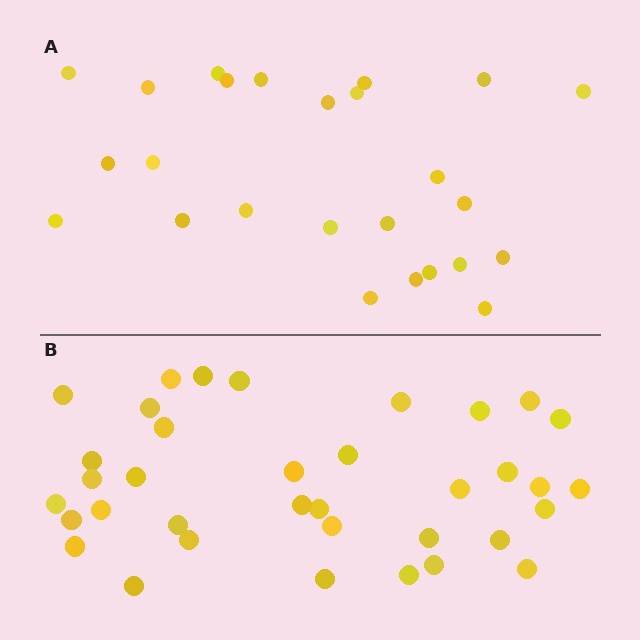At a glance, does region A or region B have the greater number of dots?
Region B (the bottom region) has more dots.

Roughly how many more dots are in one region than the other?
Region B has roughly 12 or so more dots than region A.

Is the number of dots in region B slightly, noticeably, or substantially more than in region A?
Region B has noticeably more, but not dramatically so. The ratio is roughly 1.4 to 1.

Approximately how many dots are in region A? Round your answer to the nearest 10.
About 20 dots. (The exact count is 25, which rounds to 20.)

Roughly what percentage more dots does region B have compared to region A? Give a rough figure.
About 45% more.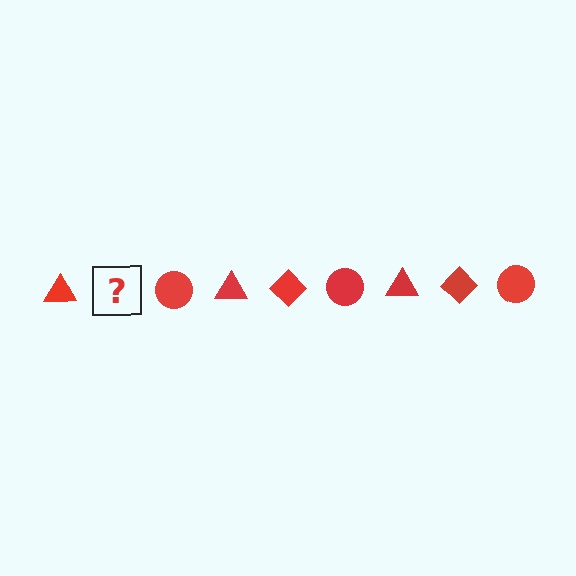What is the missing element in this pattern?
The missing element is a red diamond.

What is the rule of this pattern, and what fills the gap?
The rule is that the pattern cycles through triangle, diamond, circle shapes in red. The gap should be filled with a red diamond.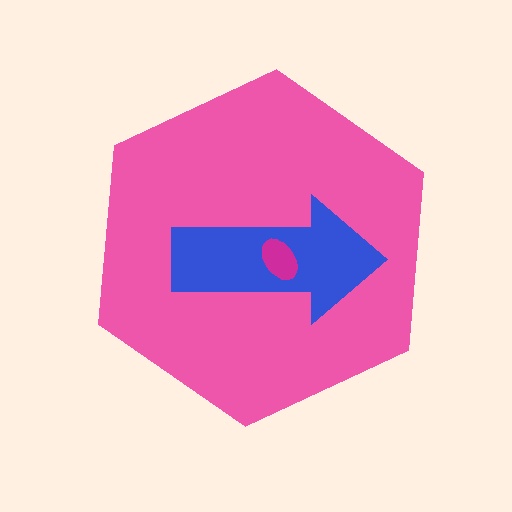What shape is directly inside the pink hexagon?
The blue arrow.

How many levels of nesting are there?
3.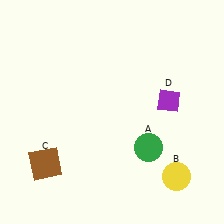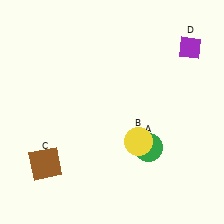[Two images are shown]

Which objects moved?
The objects that moved are: the yellow circle (B), the purple diamond (D).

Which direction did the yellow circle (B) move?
The yellow circle (B) moved left.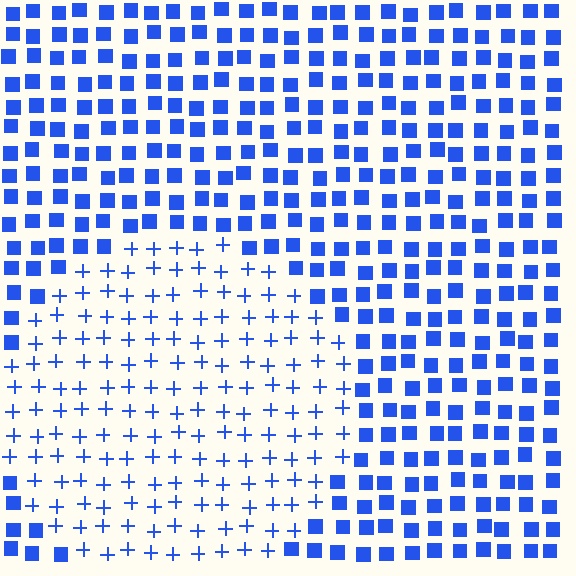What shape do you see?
I see a circle.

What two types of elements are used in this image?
The image uses plus signs inside the circle region and squares outside it.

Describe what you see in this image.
The image is filled with small blue elements arranged in a uniform grid. A circle-shaped region contains plus signs, while the surrounding area contains squares. The boundary is defined purely by the change in element shape.